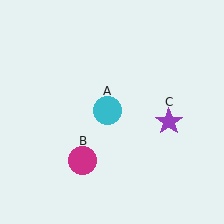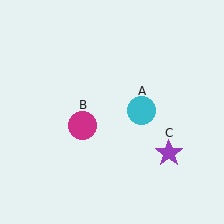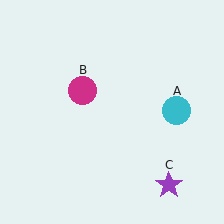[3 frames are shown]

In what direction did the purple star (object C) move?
The purple star (object C) moved down.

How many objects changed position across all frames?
3 objects changed position: cyan circle (object A), magenta circle (object B), purple star (object C).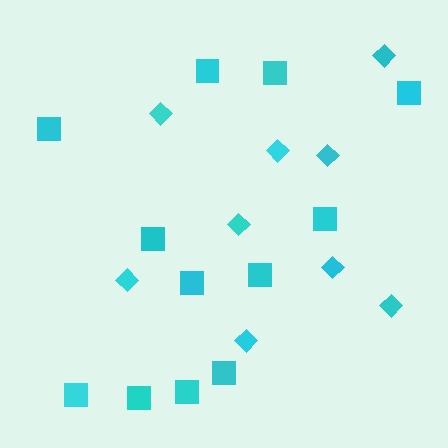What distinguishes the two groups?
There are 2 groups: one group of squares (12) and one group of diamonds (9).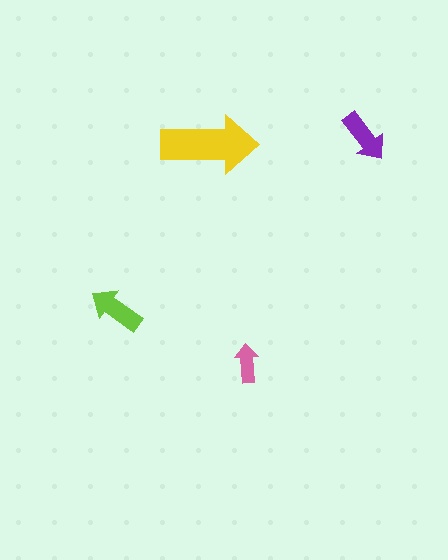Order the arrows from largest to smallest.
the yellow one, the lime one, the purple one, the pink one.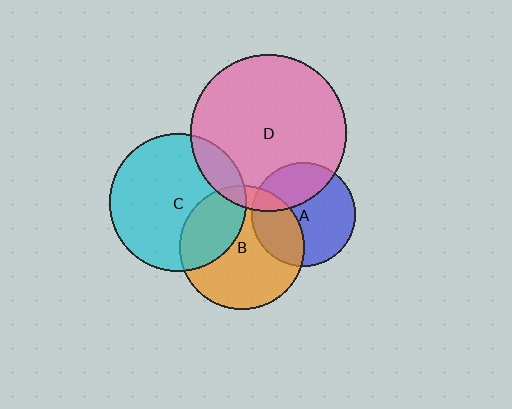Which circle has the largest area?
Circle D (pink).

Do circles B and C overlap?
Yes.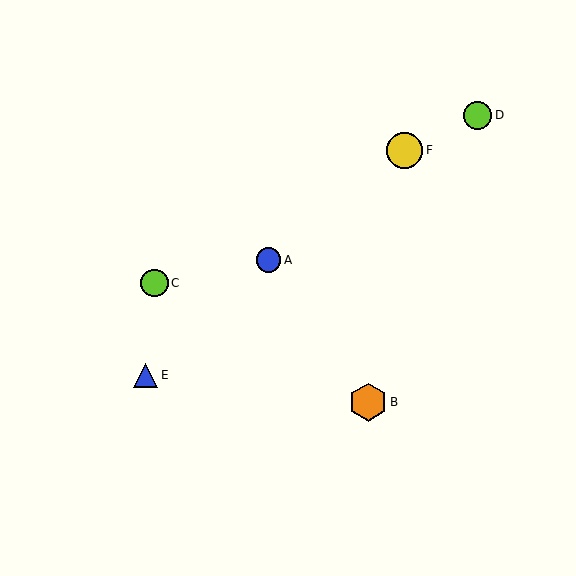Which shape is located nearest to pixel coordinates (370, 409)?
The orange hexagon (labeled B) at (368, 402) is nearest to that location.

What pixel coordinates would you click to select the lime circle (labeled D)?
Click at (478, 115) to select the lime circle D.